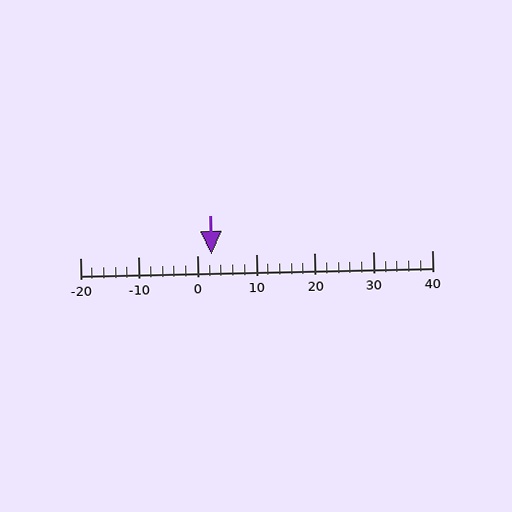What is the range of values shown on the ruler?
The ruler shows values from -20 to 40.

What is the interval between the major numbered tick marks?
The major tick marks are spaced 10 units apart.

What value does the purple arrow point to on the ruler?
The purple arrow points to approximately 2.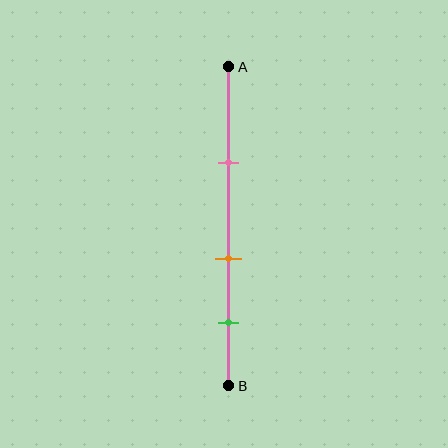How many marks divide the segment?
There are 3 marks dividing the segment.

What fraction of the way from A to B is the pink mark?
The pink mark is approximately 30% (0.3) of the way from A to B.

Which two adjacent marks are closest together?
The orange and green marks are the closest adjacent pair.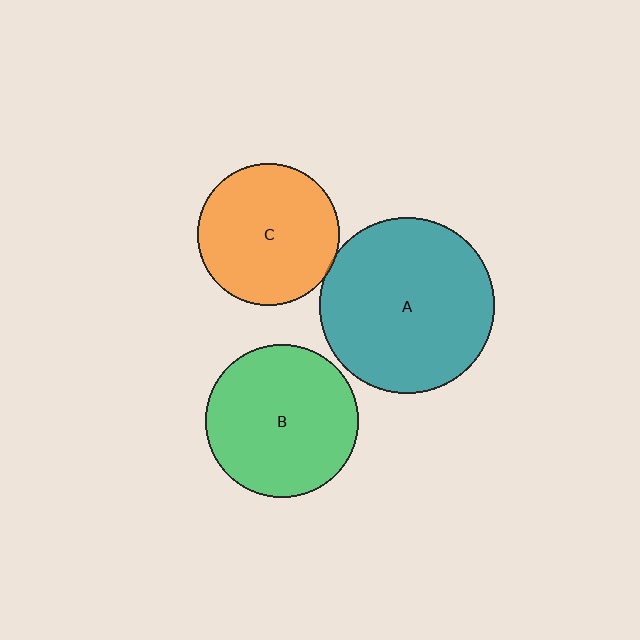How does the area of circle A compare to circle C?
Approximately 1.5 times.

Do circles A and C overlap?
Yes.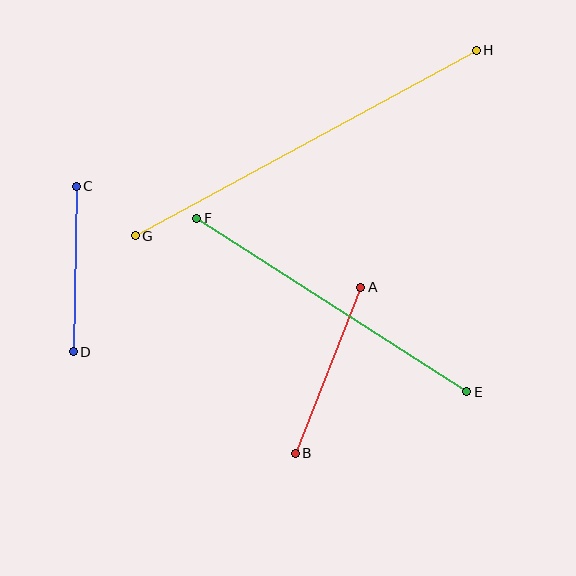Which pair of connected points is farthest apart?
Points G and H are farthest apart.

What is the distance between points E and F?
The distance is approximately 321 pixels.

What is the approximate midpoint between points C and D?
The midpoint is at approximately (75, 269) pixels.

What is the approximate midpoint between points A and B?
The midpoint is at approximately (328, 370) pixels.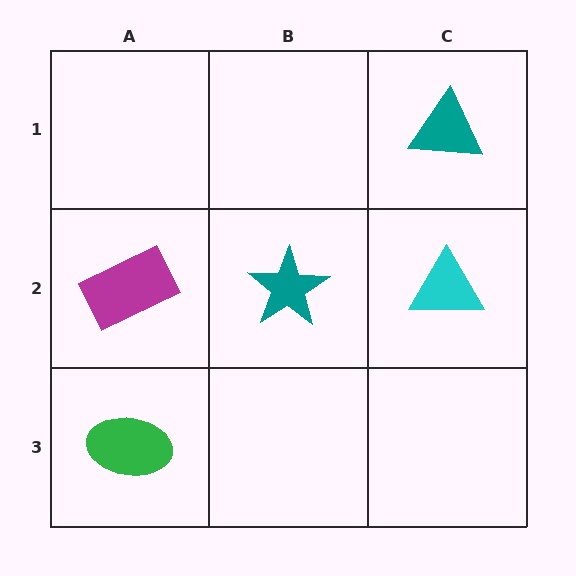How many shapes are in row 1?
1 shape.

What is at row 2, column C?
A cyan triangle.